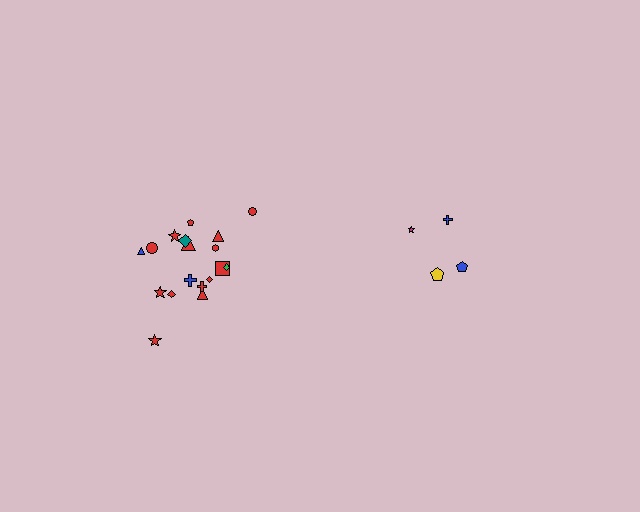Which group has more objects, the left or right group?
The left group.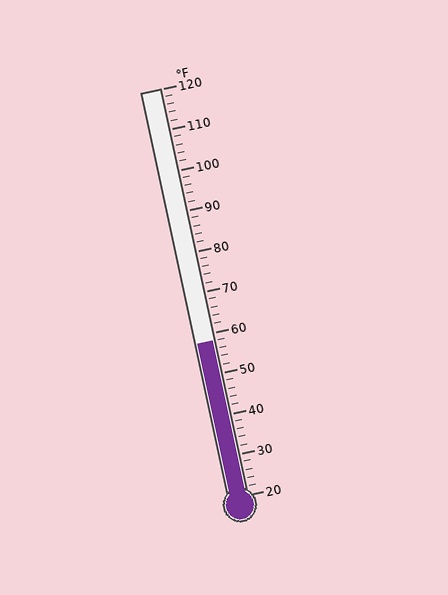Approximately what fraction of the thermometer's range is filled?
The thermometer is filled to approximately 40% of its range.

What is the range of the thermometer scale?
The thermometer scale ranges from 20°F to 120°F.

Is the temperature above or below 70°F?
The temperature is below 70°F.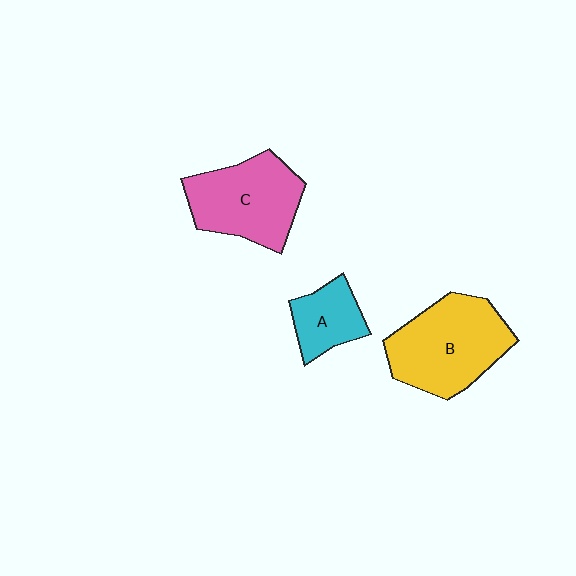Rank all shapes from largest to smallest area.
From largest to smallest: B (yellow), C (pink), A (cyan).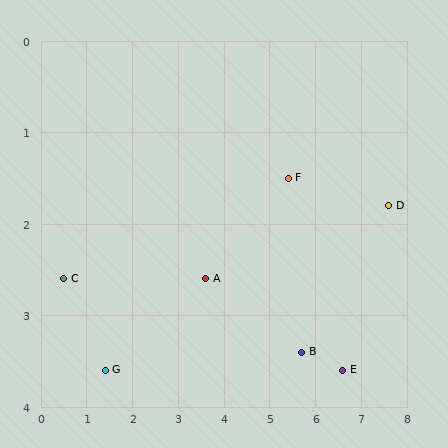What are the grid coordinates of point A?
Point A is at approximately (3.6, 2.6).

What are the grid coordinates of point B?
Point B is at approximately (5.7, 3.4).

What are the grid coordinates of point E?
Point E is at approximately (6.6, 3.6).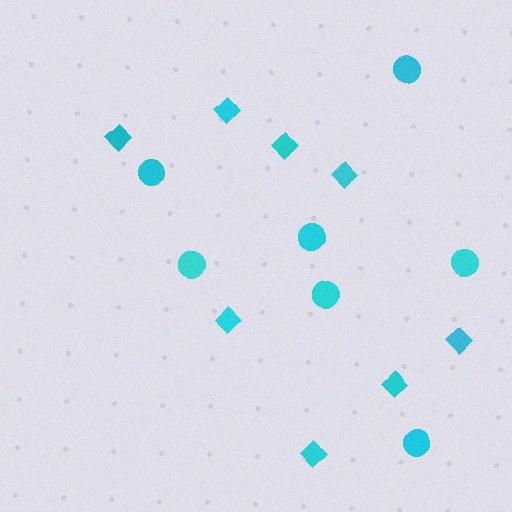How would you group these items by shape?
There are 2 groups: one group of circles (7) and one group of diamonds (8).